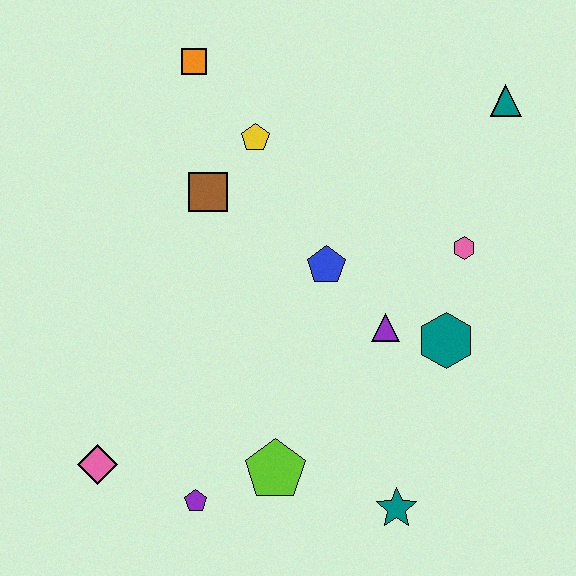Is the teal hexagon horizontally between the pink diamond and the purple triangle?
No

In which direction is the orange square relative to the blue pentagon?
The orange square is above the blue pentagon.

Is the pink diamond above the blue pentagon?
No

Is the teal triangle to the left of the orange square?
No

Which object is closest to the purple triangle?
The teal hexagon is closest to the purple triangle.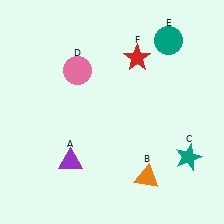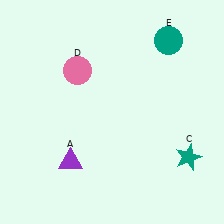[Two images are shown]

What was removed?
The red star (F), the orange triangle (B) were removed in Image 2.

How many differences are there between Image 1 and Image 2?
There are 2 differences between the two images.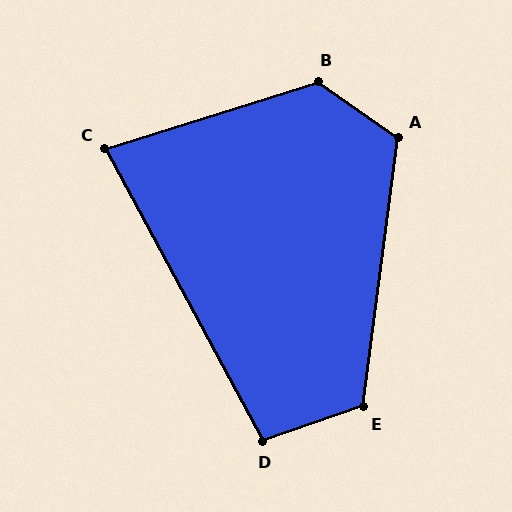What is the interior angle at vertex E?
Approximately 116 degrees (obtuse).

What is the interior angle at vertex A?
Approximately 118 degrees (obtuse).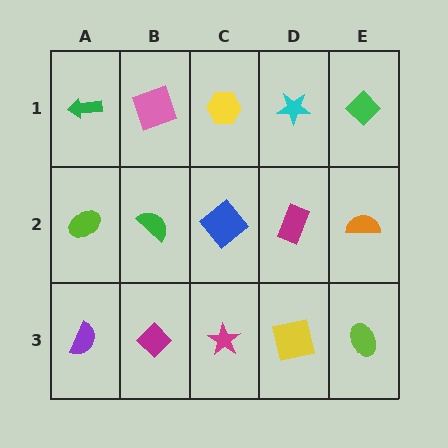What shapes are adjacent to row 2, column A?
A green arrow (row 1, column A), a purple semicircle (row 3, column A), a green semicircle (row 2, column B).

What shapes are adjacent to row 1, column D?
A magenta rectangle (row 2, column D), a yellow hexagon (row 1, column C), a green diamond (row 1, column E).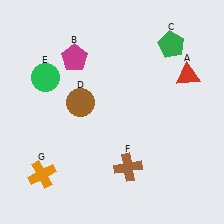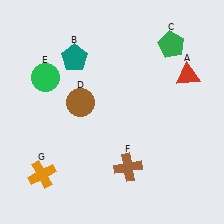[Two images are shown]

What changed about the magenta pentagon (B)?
In Image 1, B is magenta. In Image 2, it changed to teal.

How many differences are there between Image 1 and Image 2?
There is 1 difference between the two images.